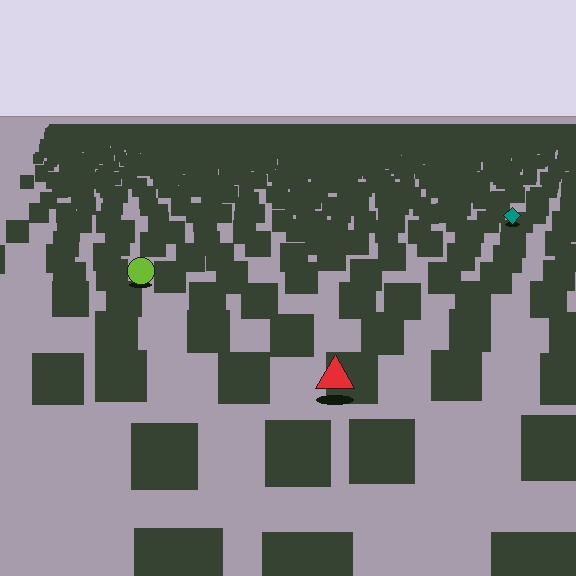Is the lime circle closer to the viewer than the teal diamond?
Yes. The lime circle is closer — you can tell from the texture gradient: the ground texture is coarser near it.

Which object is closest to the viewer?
The red triangle is closest. The texture marks near it are larger and more spread out.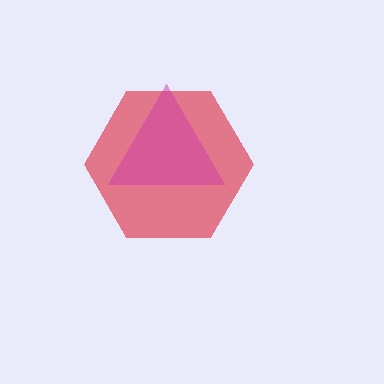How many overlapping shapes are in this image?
There are 2 overlapping shapes in the image.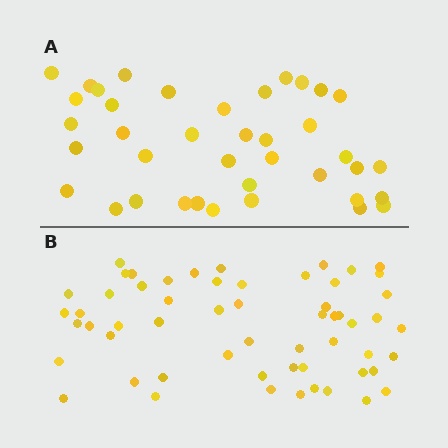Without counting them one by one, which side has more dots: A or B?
Region B (the bottom region) has more dots.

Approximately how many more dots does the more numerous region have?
Region B has approximately 20 more dots than region A.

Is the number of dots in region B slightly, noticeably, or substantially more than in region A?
Region B has substantially more. The ratio is roughly 1.5 to 1.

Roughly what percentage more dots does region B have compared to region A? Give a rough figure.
About 45% more.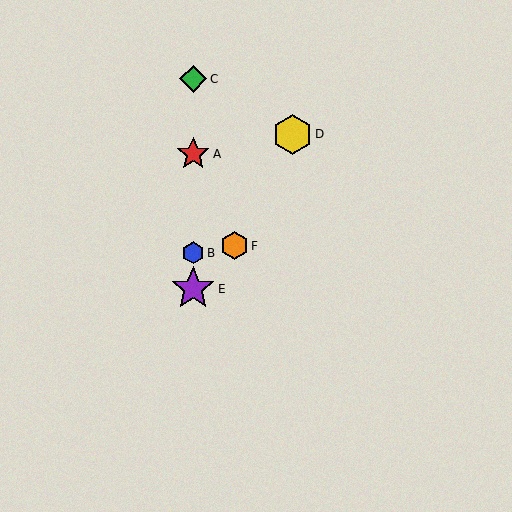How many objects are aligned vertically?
4 objects (A, B, C, E) are aligned vertically.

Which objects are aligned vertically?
Objects A, B, C, E are aligned vertically.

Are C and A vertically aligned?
Yes, both are at x≈193.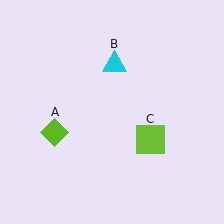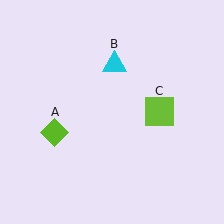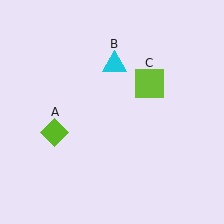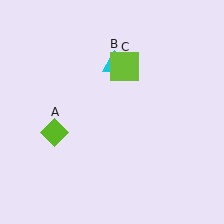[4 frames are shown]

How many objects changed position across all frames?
1 object changed position: lime square (object C).